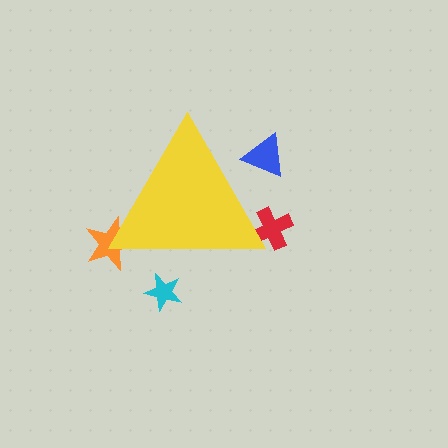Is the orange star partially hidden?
Yes, the orange star is partially hidden behind the yellow triangle.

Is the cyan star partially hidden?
Yes, the cyan star is partially hidden behind the yellow triangle.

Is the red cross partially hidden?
Yes, the red cross is partially hidden behind the yellow triangle.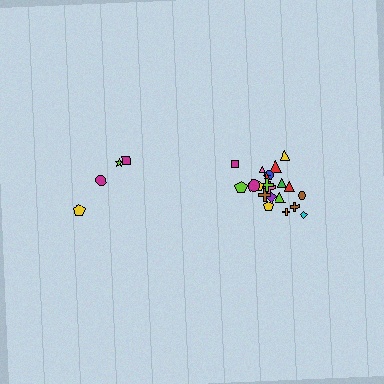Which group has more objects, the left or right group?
The right group.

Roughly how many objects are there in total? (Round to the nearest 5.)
Roughly 25 objects in total.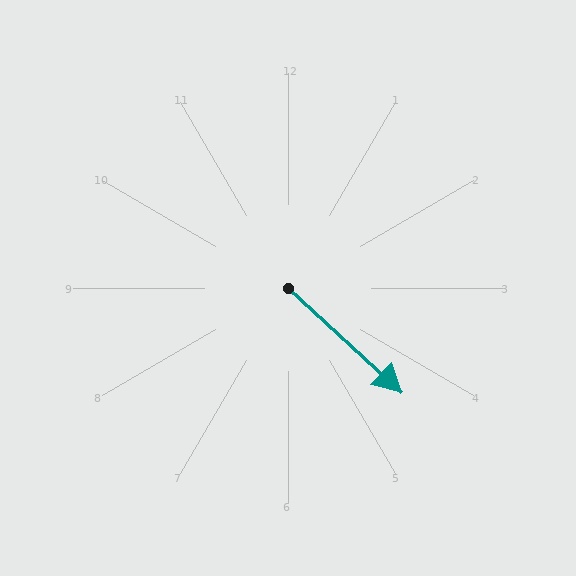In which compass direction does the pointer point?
Southeast.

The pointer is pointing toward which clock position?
Roughly 4 o'clock.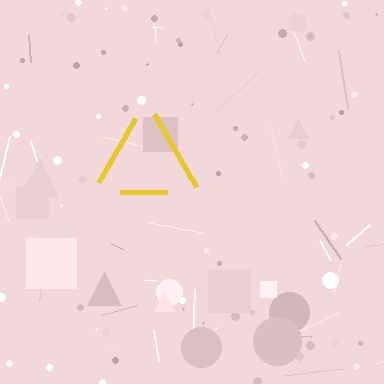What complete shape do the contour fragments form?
The contour fragments form a triangle.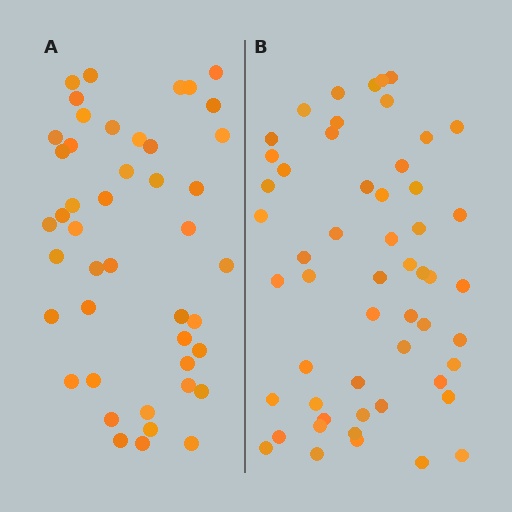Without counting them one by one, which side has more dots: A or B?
Region B (the right region) has more dots.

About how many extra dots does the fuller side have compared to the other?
Region B has roughly 8 or so more dots than region A.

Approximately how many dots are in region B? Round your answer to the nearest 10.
About 50 dots. (The exact count is 54, which rounds to 50.)